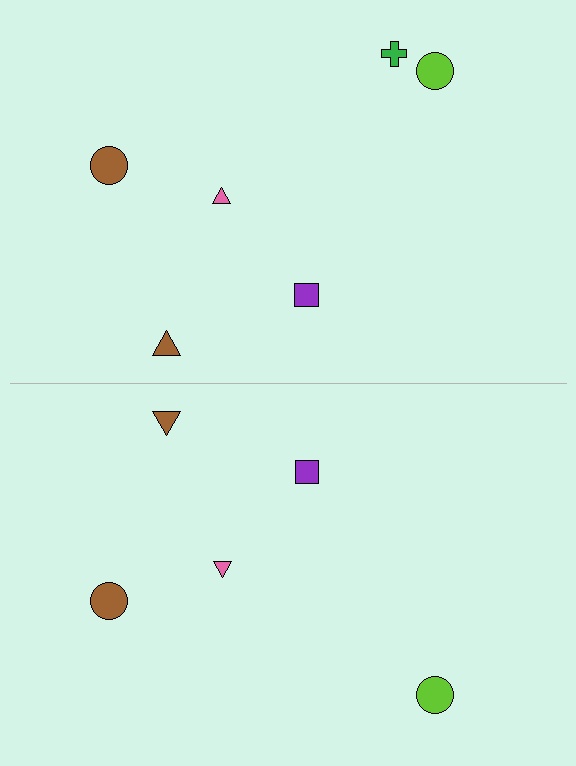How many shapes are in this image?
There are 11 shapes in this image.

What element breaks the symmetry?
A green cross is missing from the bottom side.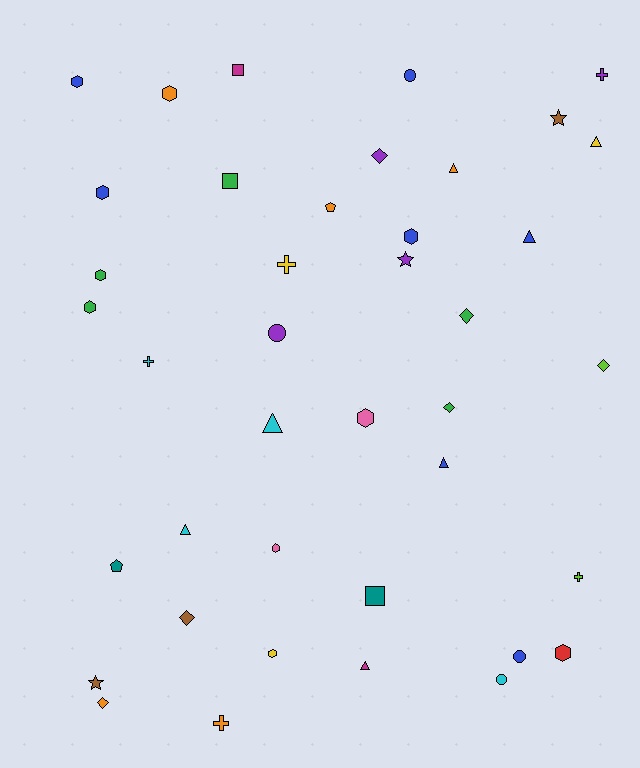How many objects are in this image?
There are 40 objects.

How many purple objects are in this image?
There are 4 purple objects.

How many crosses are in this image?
There are 5 crosses.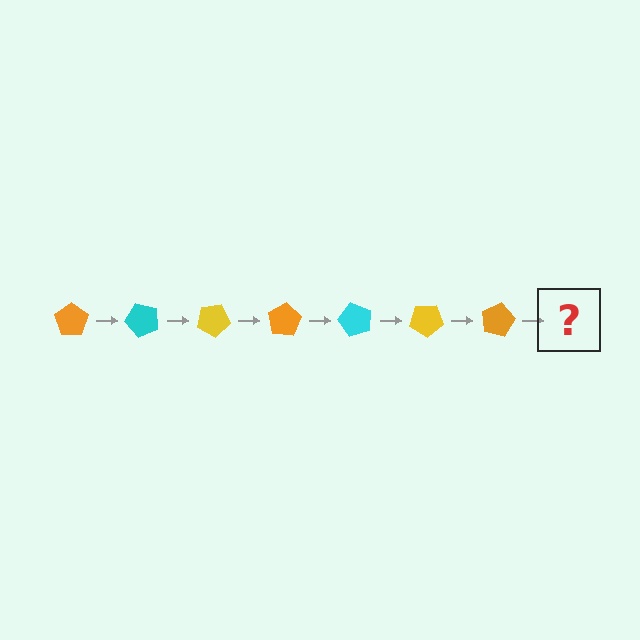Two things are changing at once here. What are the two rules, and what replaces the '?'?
The two rules are that it rotates 50 degrees each step and the color cycles through orange, cyan, and yellow. The '?' should be a cyan pentagon, rotated 350 degrees from the start.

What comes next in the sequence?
The next element should be a cyan pentagon, rotated 350 degrees from the start.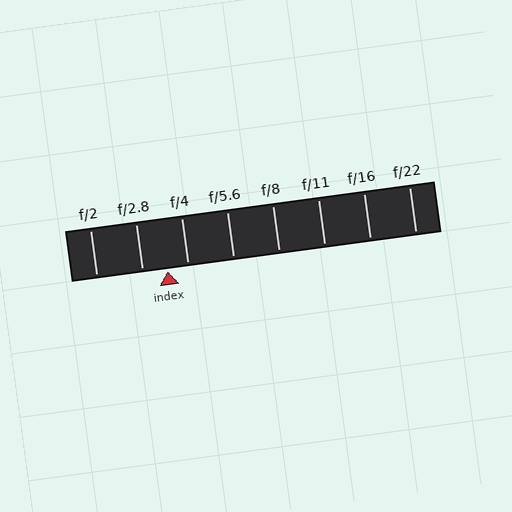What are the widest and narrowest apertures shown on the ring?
The widest aperture shown is f/2 and the narrowest is f/22.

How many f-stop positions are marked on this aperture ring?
There are 8 f-stop positions marked.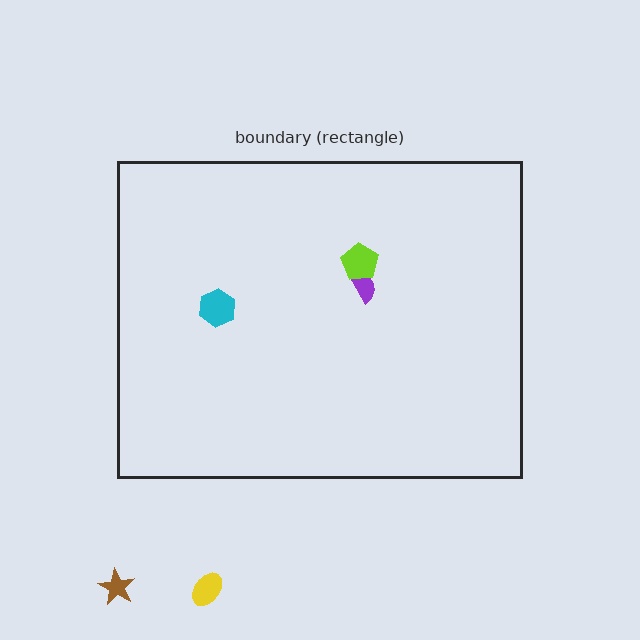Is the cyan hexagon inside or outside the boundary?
Inside.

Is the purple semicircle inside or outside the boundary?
Inside.